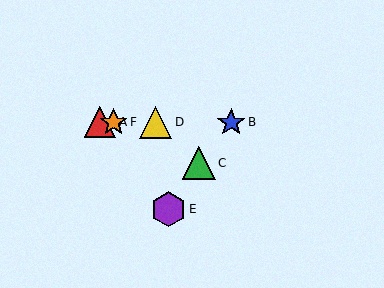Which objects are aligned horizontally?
Objects A, B, D, F are aligned horizontally.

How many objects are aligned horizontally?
4 objects (A, B, D, F) are aligned horizontally.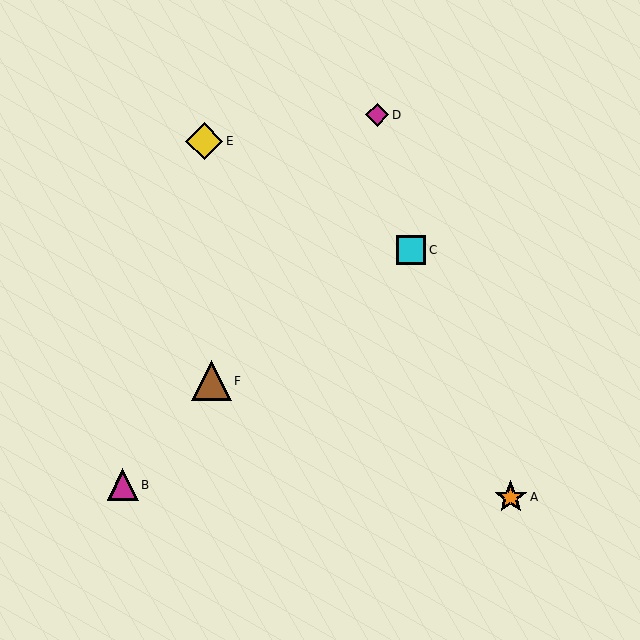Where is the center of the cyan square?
The center of the cyan square is at (411, 250).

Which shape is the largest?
The brown triangle (labeled F) is the largest.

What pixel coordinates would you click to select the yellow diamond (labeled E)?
Click at (204, 141) to select the yellow diamond E.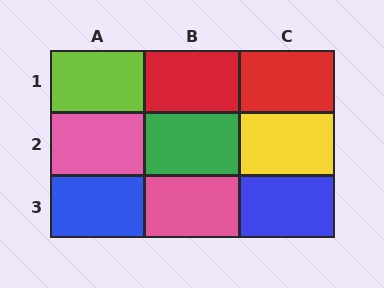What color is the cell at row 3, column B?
Pink.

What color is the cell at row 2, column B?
Green.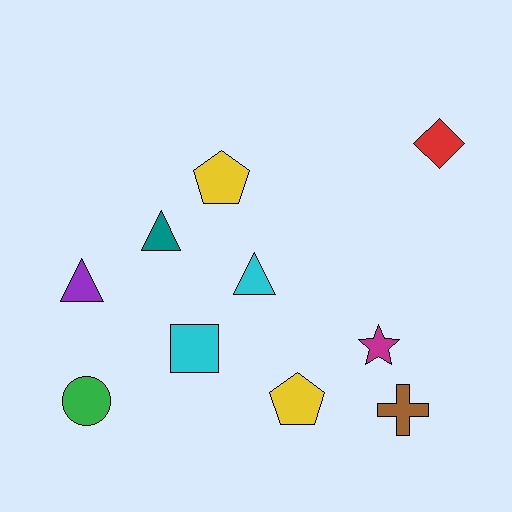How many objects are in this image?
There are 10 objects.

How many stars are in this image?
There is 1 star.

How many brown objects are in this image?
There is 1 brown object.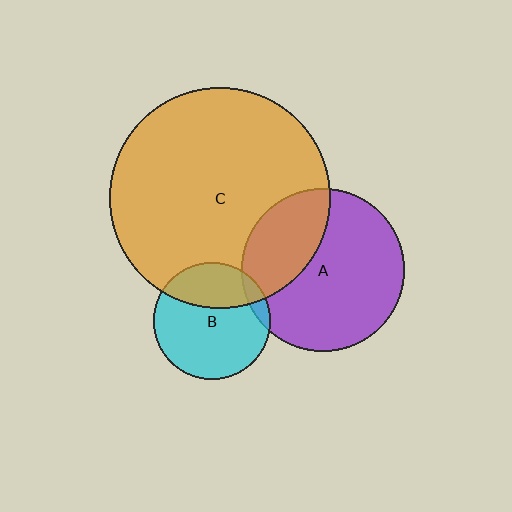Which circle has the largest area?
Circle C (orange).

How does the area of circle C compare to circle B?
Approximately 3.5 times.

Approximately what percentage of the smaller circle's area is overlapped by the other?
Approximately 30%.